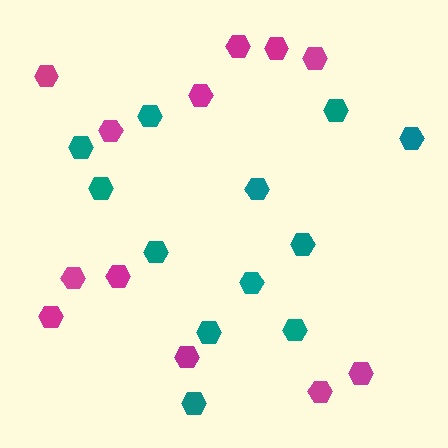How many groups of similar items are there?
There are 2 groups: one group of teal hexagons (12) and one group of magenta hexagons (12).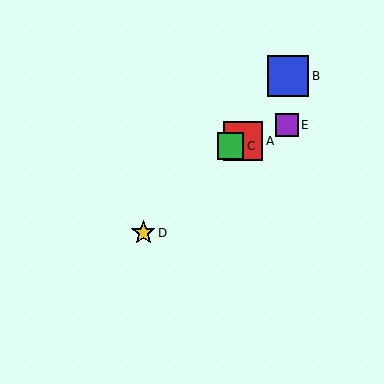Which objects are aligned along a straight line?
Objects A, C, E are aligned along a straight line.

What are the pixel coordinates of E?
Object E is at (287, 125).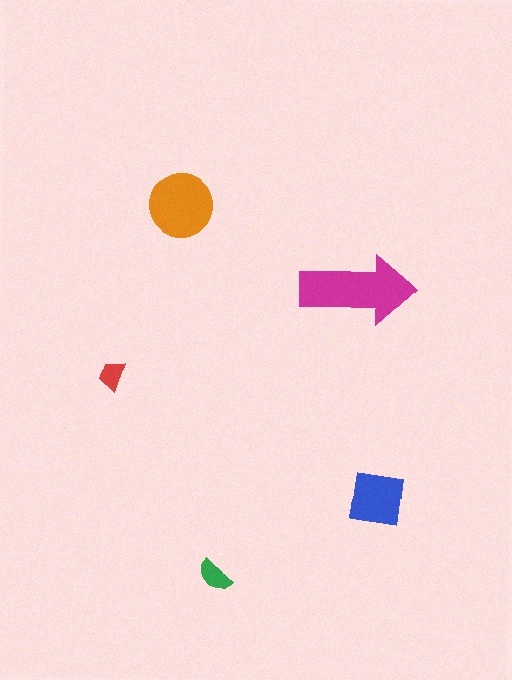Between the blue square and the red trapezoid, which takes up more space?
The blue square.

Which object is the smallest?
The red trapezoid.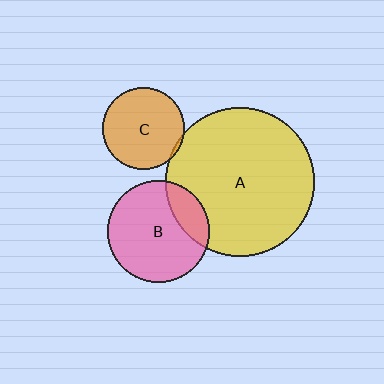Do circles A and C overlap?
Yes.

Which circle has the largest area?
Circle A (yellow).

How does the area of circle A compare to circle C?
Approximately 3.3 times.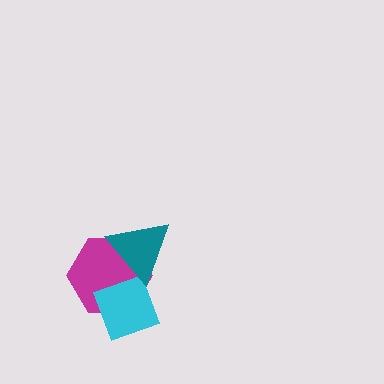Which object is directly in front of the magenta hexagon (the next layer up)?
The cyan diamond is directly in front of the magenta hexagon.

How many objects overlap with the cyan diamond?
2 objects overlap with the cyan diamond.